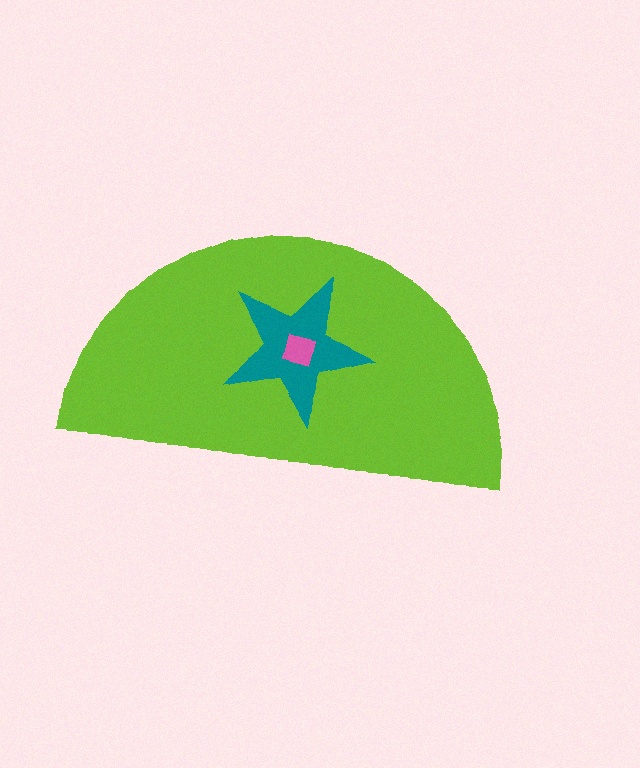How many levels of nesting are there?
3.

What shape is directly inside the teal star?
The pink square.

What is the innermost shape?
The pink square.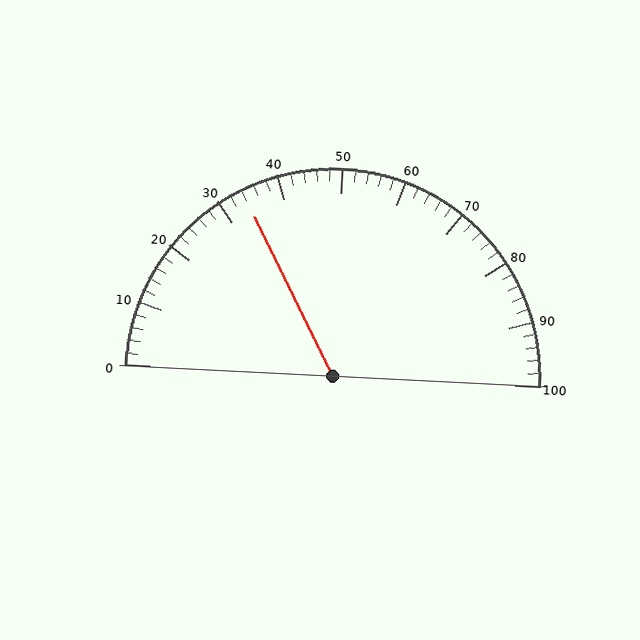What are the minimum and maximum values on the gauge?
The gauge ranges from 0 to 100.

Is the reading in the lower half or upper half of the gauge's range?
The reading is in the lower half of the range (0 to 100).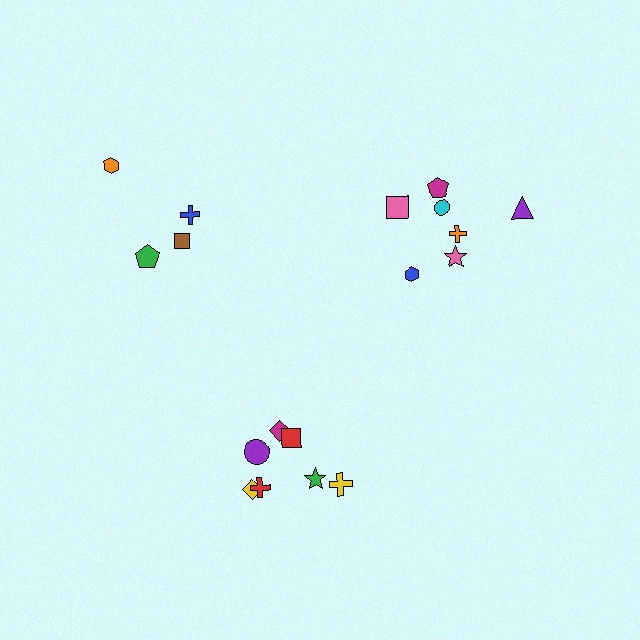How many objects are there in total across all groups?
There are 18 objects.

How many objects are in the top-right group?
There are 7 objects.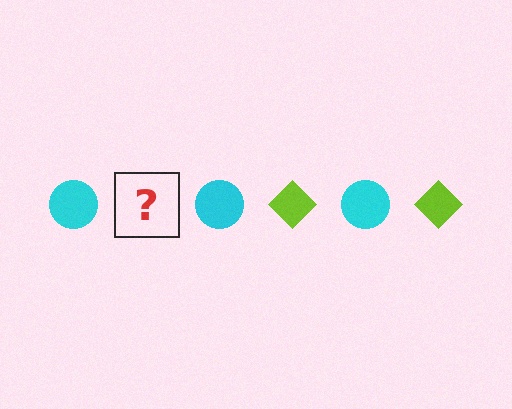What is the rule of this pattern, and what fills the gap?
The rule is that the pattern alternates between cyan circle and lime diamond. The gap should be filled with a lime diamond.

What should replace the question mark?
The question mark should be replaced with a lime diamond.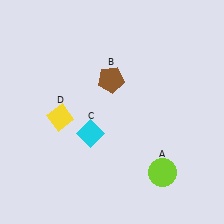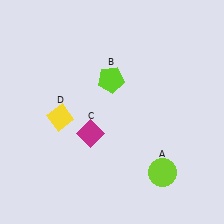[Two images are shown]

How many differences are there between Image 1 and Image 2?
There are 2 differences between the two images.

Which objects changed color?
B changed from brown to lime. C changed from cyan to magenta.